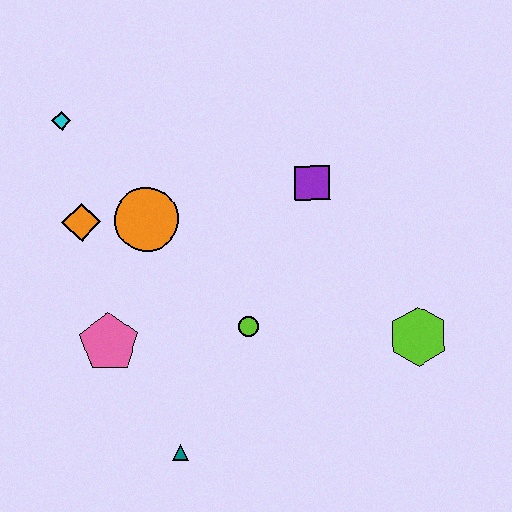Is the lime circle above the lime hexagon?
Yes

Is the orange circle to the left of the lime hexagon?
Yes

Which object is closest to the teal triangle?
The pink pentagon is closest to the teal triangle.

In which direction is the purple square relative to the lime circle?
The purple square is above the lime circle.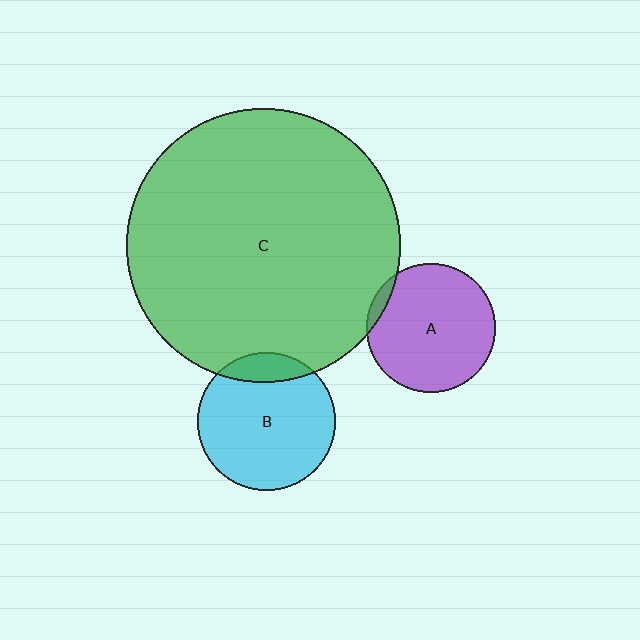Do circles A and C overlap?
Yes.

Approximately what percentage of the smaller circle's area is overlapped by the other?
Approximately 5%.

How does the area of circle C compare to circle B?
Approximately 3.9 times.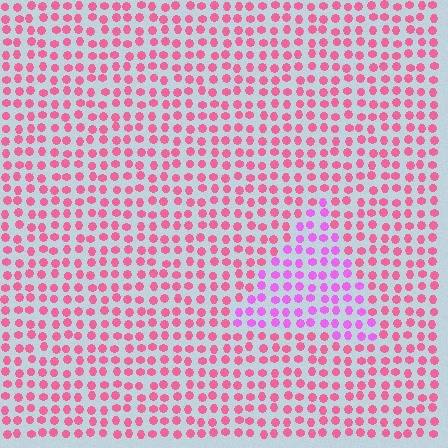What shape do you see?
I see a triangle.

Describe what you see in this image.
The image is filled with small pink elements in a uniform arrangement. A triangle-shaped region is visible where the elements are tinted to a slightly different hue, forming a subtle color boundary.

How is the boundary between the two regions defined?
The boundary is defined purely by a slight shift in hue (about 38 degrees). Spacing, size, and orientation are identical on both sides.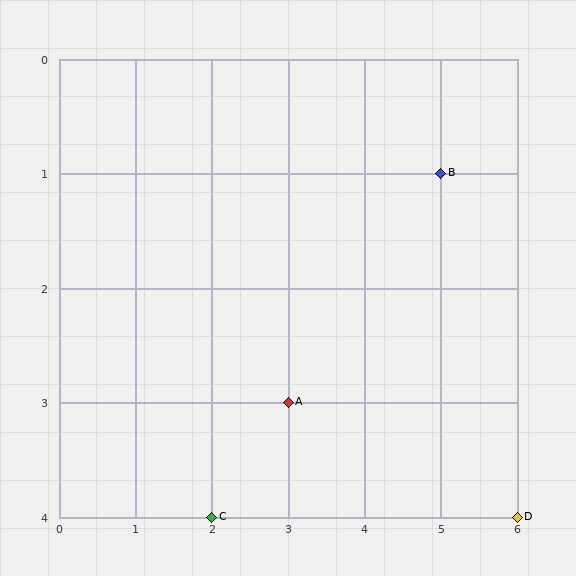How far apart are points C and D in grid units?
Points C and D are 4 columns apart.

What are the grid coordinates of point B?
Point B is at grid coordinates (5, 1).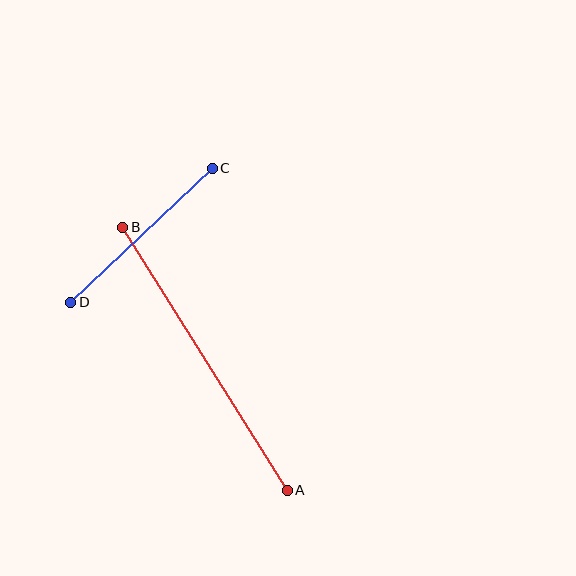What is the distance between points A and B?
The distance is approximately 310 pixels.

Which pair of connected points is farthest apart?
Points A and B are farthest apart.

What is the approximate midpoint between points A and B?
The midpoint is at approximately (205, 359) pixels.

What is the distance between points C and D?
The distance is approximately 195 pixels.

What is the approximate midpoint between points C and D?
The midpoint is at approximately (141, 235) pixels.